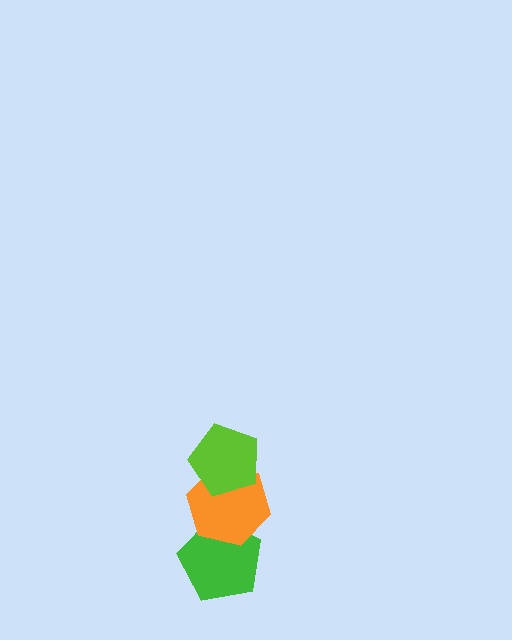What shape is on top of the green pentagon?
The orange hexagon is on top of the green pentagon.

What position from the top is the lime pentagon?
The lime pentagon is 1st from the top.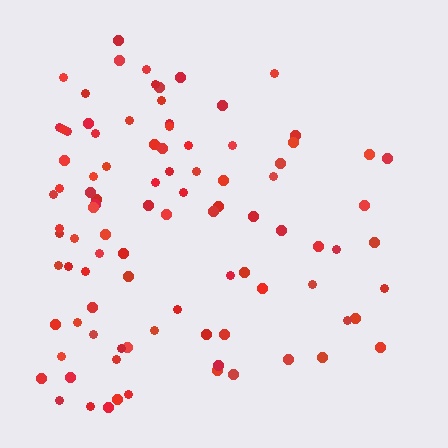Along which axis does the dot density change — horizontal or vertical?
Horizontal.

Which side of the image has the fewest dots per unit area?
The right.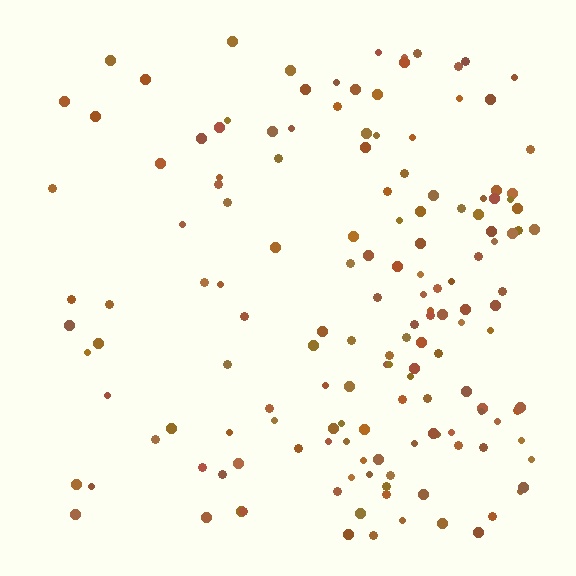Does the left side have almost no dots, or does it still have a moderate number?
Still a moderate number, just noticeably fewer than the right.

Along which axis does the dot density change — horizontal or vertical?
Horizontal.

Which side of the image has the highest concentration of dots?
The right.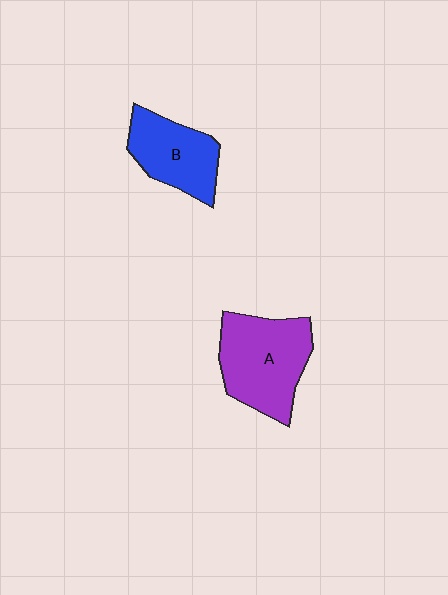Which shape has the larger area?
Shape A (purple).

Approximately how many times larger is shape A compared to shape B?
Approximately 1.4 times.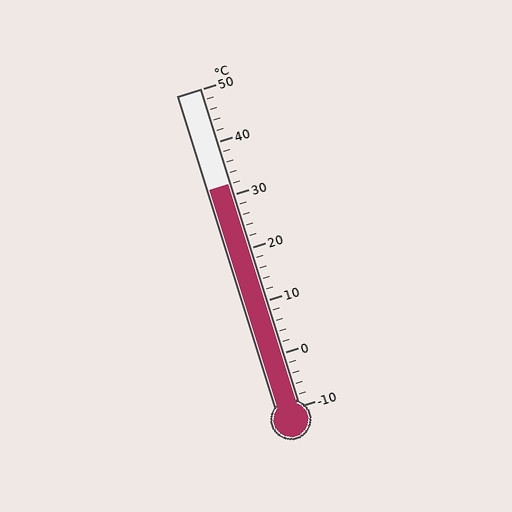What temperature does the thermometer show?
The thermometer shows approximately 32°C.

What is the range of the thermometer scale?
The thermometer scale ranges from -10°C to 50°C.